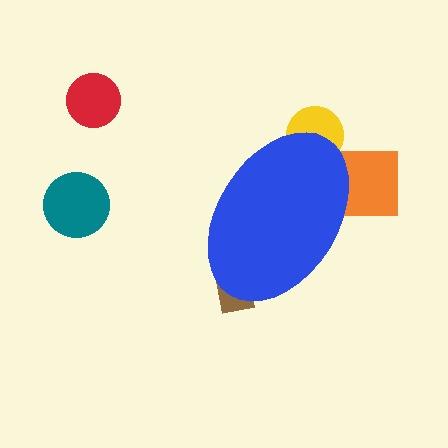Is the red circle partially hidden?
No, the red circle is fully visible.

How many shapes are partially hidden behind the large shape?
3 shapes are partially hidden.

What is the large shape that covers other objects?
A blue ellipse.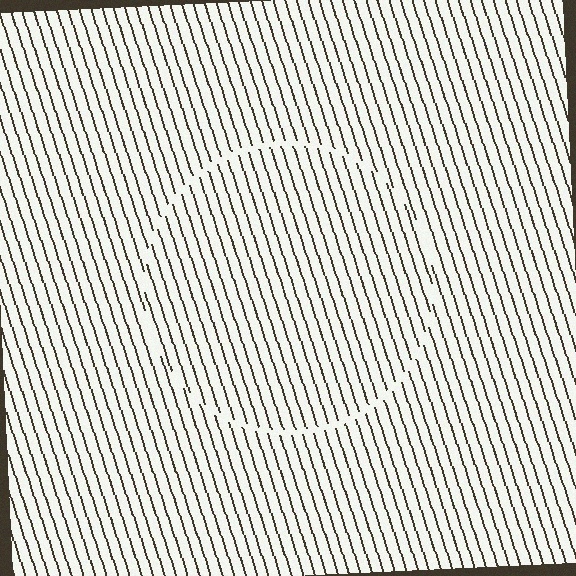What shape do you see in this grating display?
An illusory circle. The interior of the shape contains the same grating, shifted by half a period — the contour is defined by the phase discontinuity where line-ends from the inner and outer gratings abut.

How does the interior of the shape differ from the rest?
The interior of the shape contains the same grating, shifted by half a period — the contour is defined by the phase discontinuity where line-ends from the inner and outer gratings abut.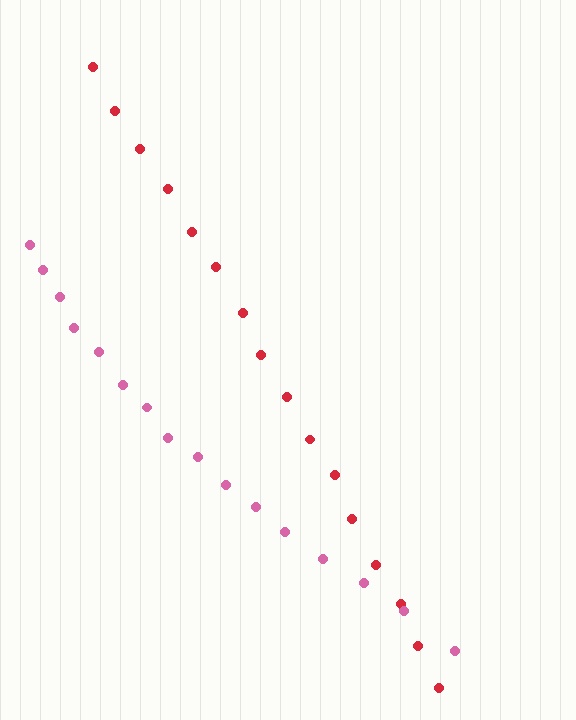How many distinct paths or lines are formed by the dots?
There are 2 distinct paths.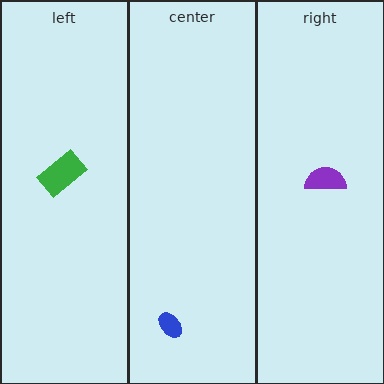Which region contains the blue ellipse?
The center region.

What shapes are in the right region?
The purple semicircle.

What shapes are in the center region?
The blue ellipse.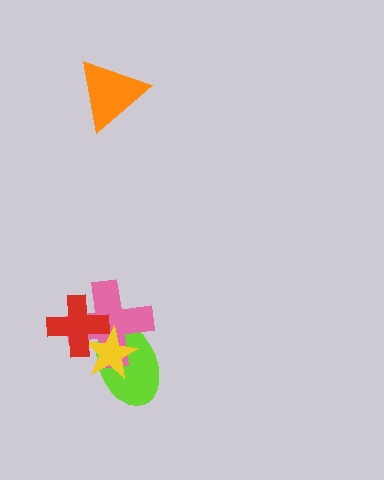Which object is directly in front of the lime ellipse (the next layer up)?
The pink cross is directly in front of the lime ellipse.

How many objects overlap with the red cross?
3 objects overlap with the red cross.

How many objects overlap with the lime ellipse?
3 objects overlap with the lime ellipse.